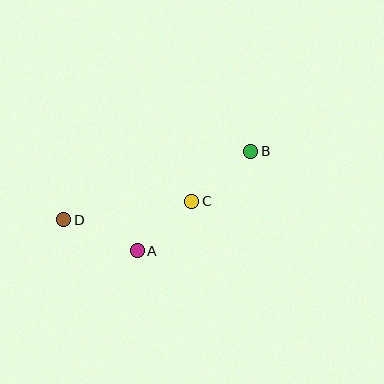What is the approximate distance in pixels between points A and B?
The distance between A and B is approximately 151 pixels.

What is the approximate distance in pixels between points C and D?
The distance between C and D is approximately 129 pixels.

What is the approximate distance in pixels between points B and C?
The distance between B and C is approximately 77 pixels.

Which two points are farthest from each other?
Points B and D are farthest from each other.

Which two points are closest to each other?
Points A and C are closest to each other.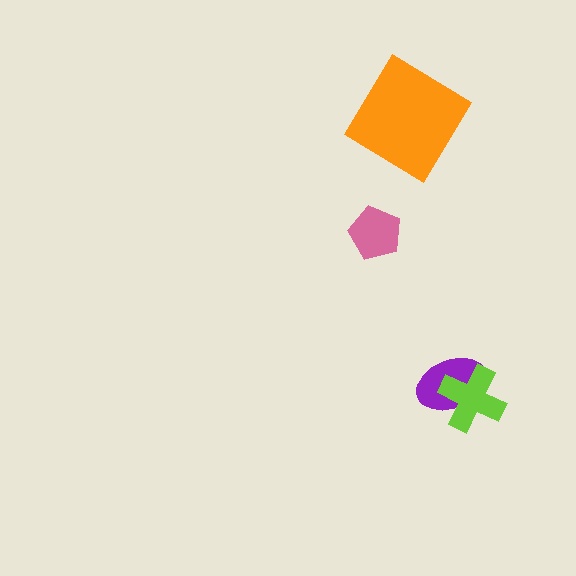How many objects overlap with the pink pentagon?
0 objects overlap with the pink pentagon.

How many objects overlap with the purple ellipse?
1 object overlaps with the purple ellipse.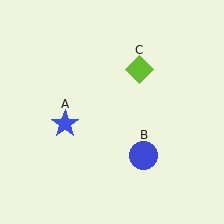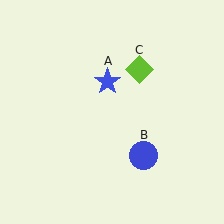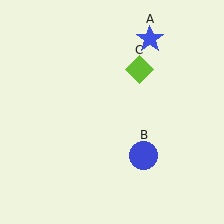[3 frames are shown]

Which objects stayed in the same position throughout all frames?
Blue circle (object B) and lime diamond (object C) remained stationary.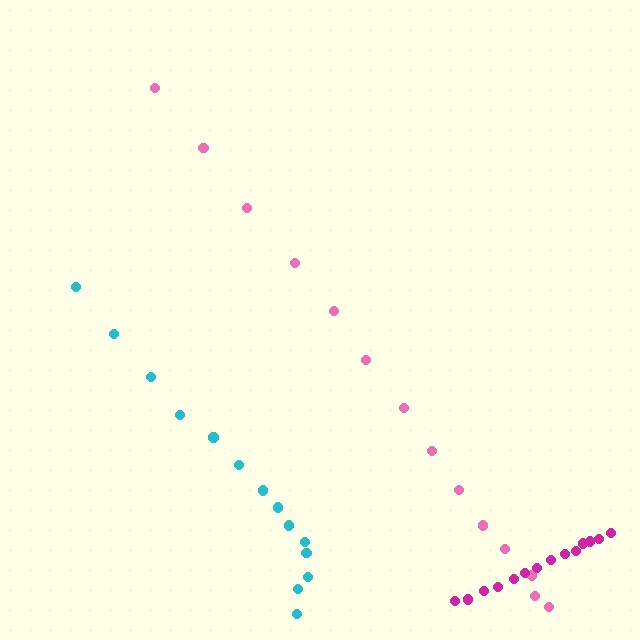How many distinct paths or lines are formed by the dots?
There are 3 distinct paths.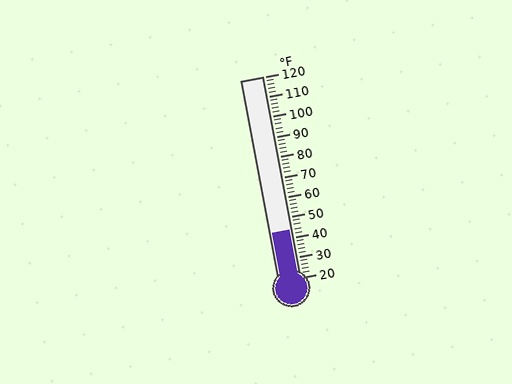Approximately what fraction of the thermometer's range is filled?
The thermometer is filled to approximately 25% of its range.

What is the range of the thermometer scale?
The thermometer scale ranges from 20°F to 120°F.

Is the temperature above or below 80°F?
The temperature is below 80°F.